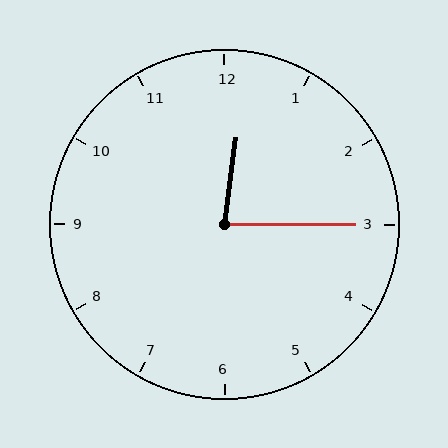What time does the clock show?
12:15.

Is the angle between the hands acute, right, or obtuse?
It is acute.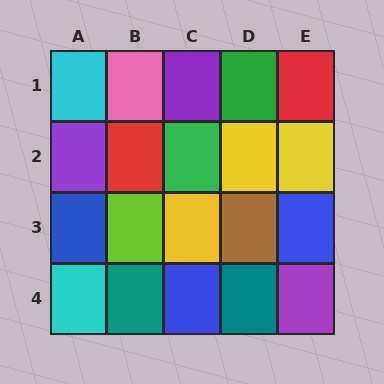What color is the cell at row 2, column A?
Purple.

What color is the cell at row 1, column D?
Green.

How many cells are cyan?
2 cells are cyan.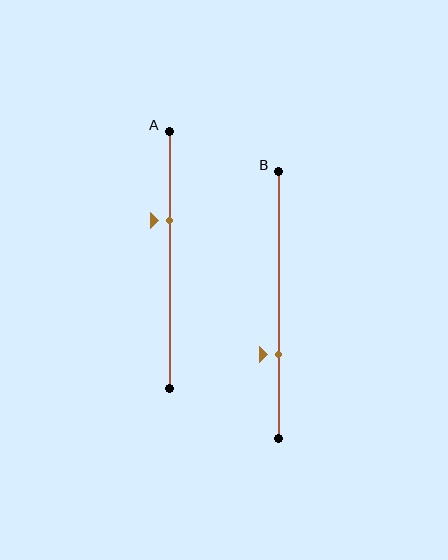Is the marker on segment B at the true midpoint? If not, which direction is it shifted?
No, the marker on segment B is shifted downward by about 19% of the segment length.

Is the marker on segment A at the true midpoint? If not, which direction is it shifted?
No, the marker on segment A is shifted upward by about 15% of the segment length.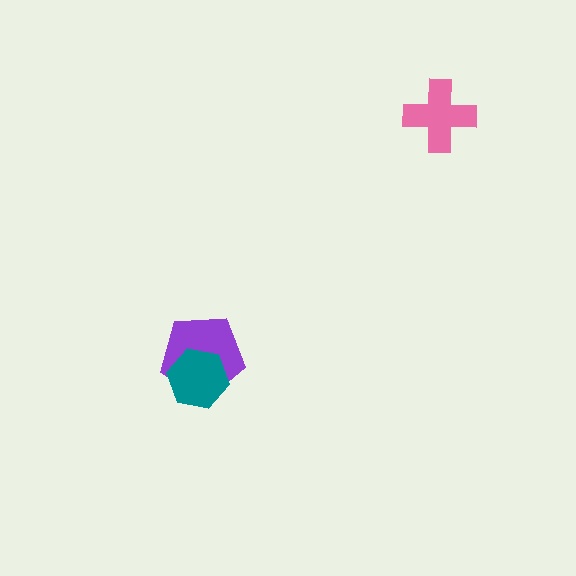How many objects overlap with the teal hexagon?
1 object overlaps with the teal hexagon.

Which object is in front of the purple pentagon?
The teal hexagon is in front of the purple pentagon.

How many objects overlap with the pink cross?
0 objects overlap with the pink cross.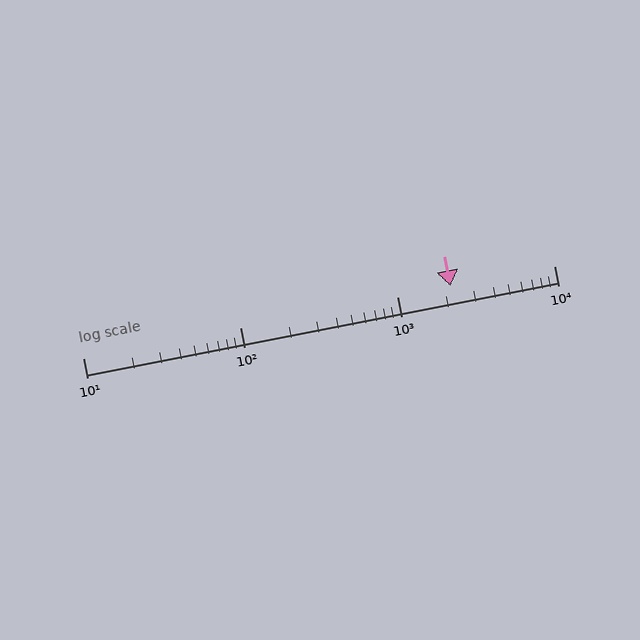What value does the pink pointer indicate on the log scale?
The pointer indicates approximately 2200.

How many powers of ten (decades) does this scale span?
The scale spans 3 decades, from 10 to 10000.